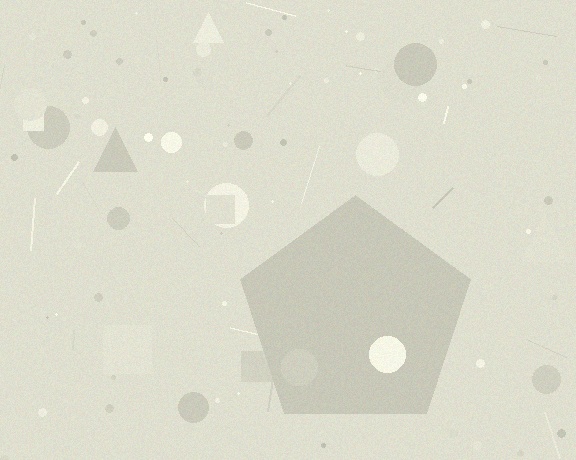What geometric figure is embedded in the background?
A pentagon is embedded in the background.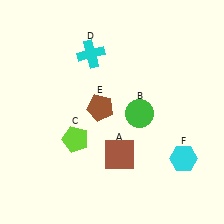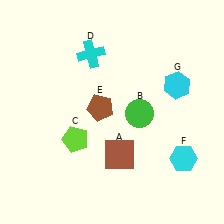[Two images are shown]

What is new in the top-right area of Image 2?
A cyan hexagon (G) was added in the top-right area of Image 2.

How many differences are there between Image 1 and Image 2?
There is 1 difference between the two images.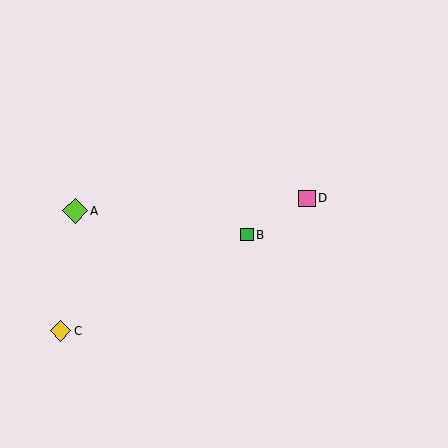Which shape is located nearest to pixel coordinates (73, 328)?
The yellow diamond (labeled C) at (60, 331) is nearest to that location.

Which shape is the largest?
The lime diamond (labeled A) is the largest.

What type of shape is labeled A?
Shape A is a lime diamond.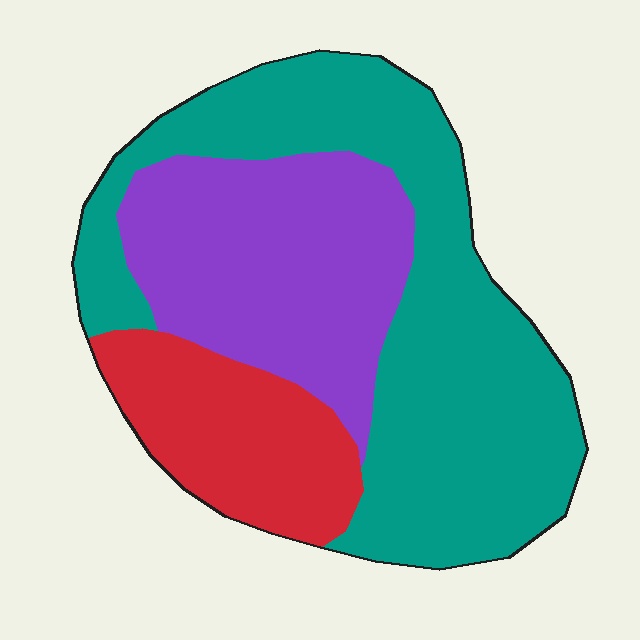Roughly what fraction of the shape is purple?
Purple covers 31% of the shape.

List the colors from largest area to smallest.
From largest to smallest: teal, purple, red.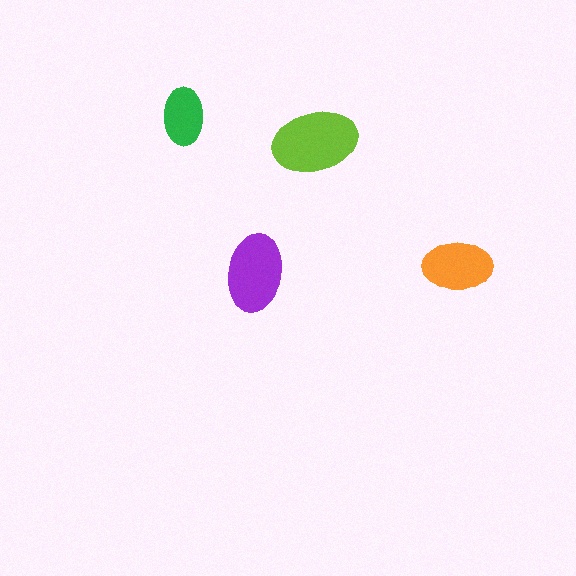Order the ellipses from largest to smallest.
the lime one, the purple one, the orange one, the green one.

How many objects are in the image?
There are 4 objects in the image.